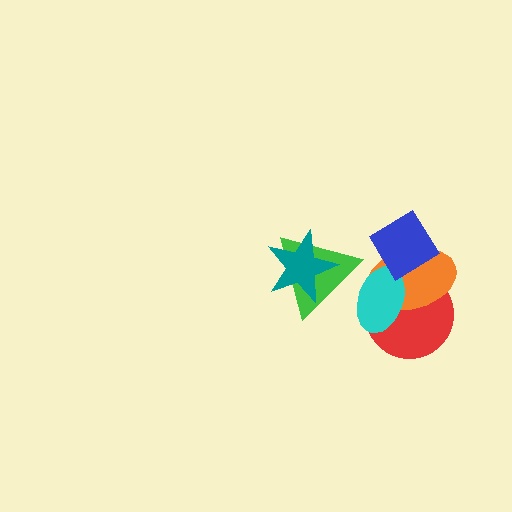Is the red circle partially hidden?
Yes, it is partially covered by another shape.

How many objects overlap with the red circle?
3 objects overlap with the red circle.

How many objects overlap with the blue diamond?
3 objects overlap with the blue diamond.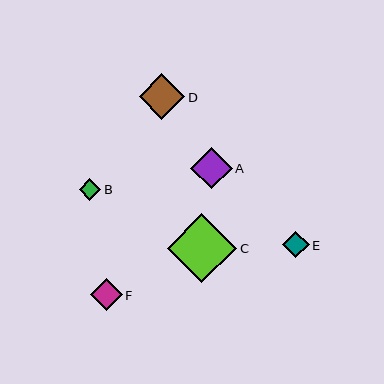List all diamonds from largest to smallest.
From largest to smallest: C, D, A, F, E, B.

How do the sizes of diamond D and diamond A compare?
Diamond D and diamond A are approximately the same size.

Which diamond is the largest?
Diamond C is the largest with a size of approximately 69 pixels.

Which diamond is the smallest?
Diamond B is the smallest with a size of approximately 22 pixels.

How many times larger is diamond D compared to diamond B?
Diamond D is approximately 2.1 times the size of diamond B.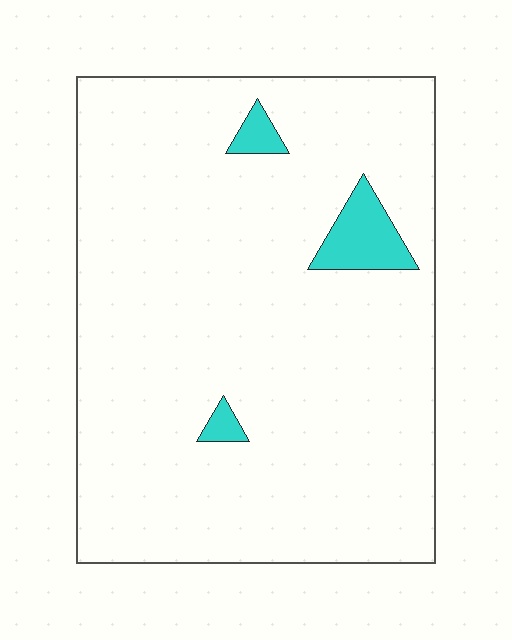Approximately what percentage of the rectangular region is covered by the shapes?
Approximately 5%.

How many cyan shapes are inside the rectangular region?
3.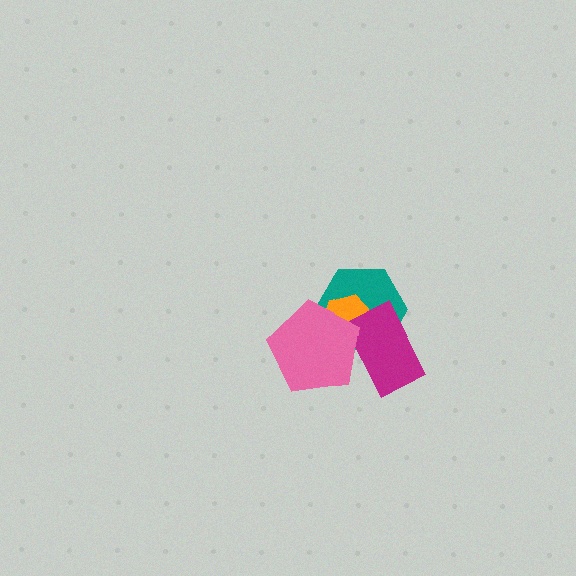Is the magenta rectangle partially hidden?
Yes, it is partially covered by another shape.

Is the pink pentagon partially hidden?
No, no other shape covers it.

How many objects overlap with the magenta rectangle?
3 objects overlap with the magenta rectangle.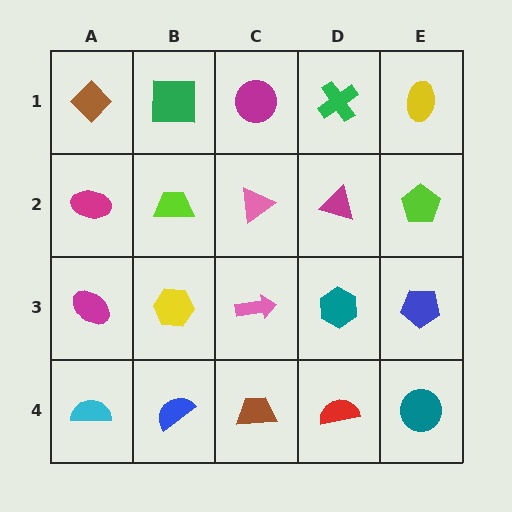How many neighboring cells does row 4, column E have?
2.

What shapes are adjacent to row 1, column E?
A lime pentagon (row 2, column E), a green cross (row 1, column D).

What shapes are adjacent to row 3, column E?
A lime pentagon (row 2, column E), a teal circle (row 4, column E), a teal hexagon (row 3, column D).